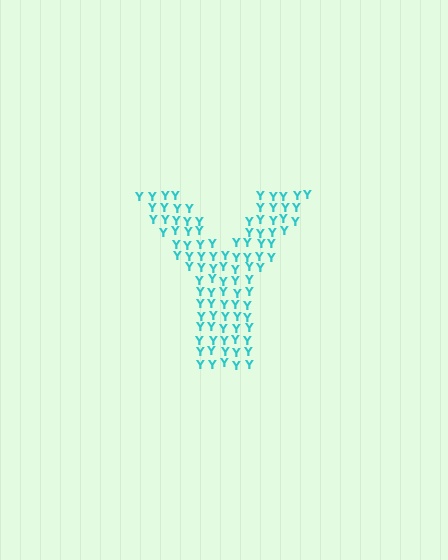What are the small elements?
The small elements are letter Y's.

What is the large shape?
The large shape is the letter Y.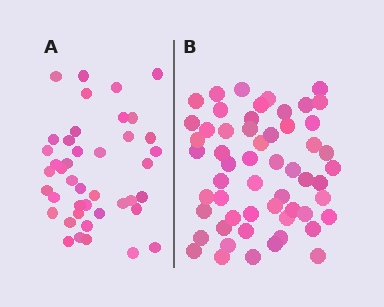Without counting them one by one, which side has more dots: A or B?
Region B (the right region) has more dots.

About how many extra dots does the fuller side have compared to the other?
Region B has approximately 15 more dots than region A.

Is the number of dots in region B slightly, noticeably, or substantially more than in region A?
Region B has noticeably more, but not dramatically so. The ratio is roughly 1.3 to 1.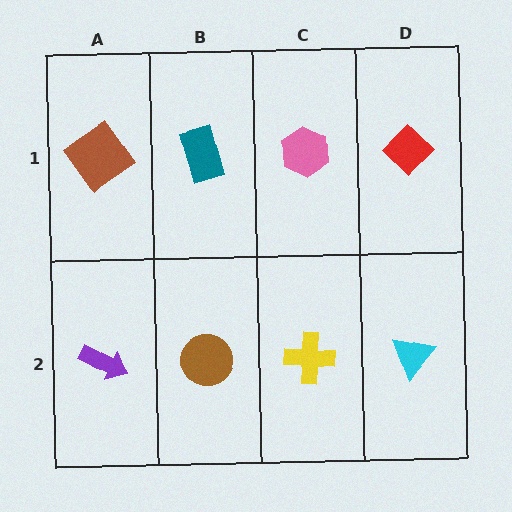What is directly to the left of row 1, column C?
A teal rectangle.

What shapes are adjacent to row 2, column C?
A pink hexagon (row 1, column C), a brown circle (row 2, column B), a cyan triangle (row 2, column D).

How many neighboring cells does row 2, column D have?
2.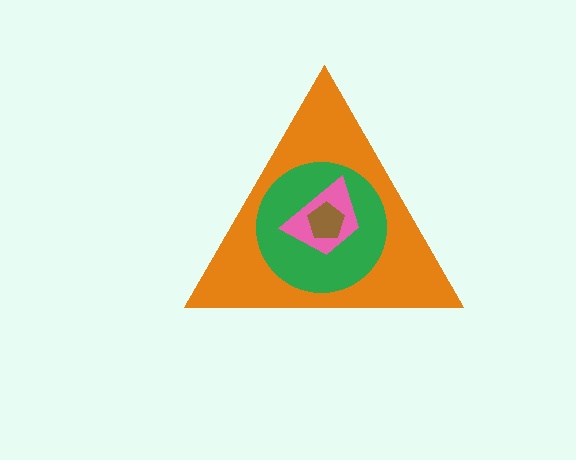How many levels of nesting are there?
4.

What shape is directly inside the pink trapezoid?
The brown pentagon.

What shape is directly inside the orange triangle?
The green circle.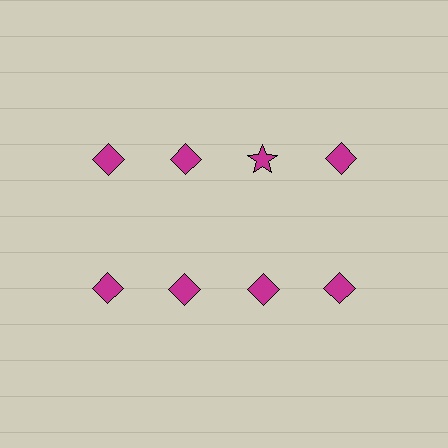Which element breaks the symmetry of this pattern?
The magenta star in the top row, center column breaks the symmetry. All other shapes are magenta diamonds.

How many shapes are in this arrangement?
There are 8 shapes arranged in a grid pattern.